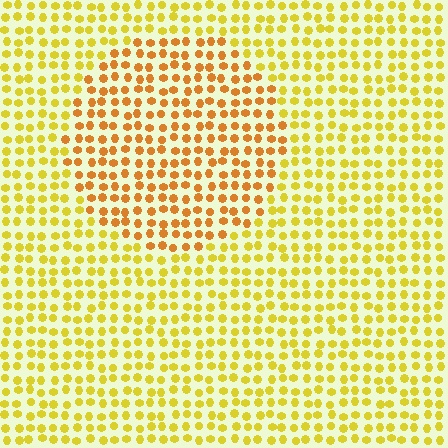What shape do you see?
I see a circle.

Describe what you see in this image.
The image is filled with small yellow elements in a uniform arrangement. A circle-shaped region is visible where the elements are tinted to a slightly different hue, forming a subtle color boundary.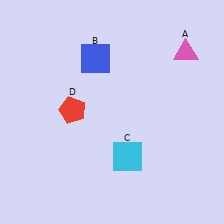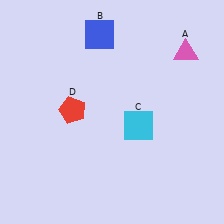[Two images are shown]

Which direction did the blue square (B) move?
The blue square (B) moved up.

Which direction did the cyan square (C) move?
The cyan square (C) moved up.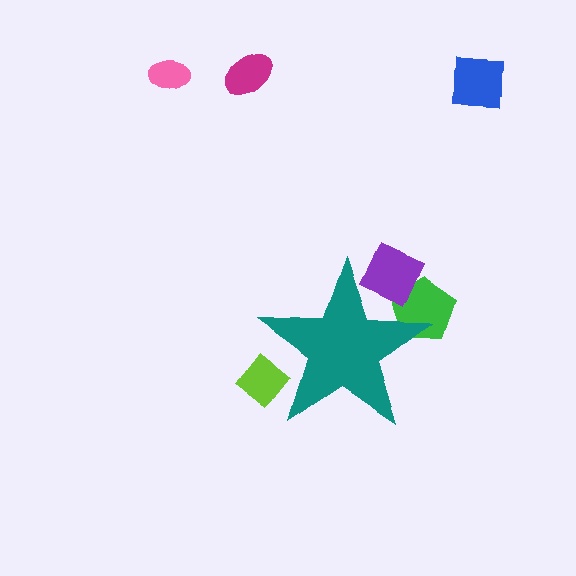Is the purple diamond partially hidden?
Yes, the purple diamond is partially hidden behind the teal star.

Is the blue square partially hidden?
No, the blue square is fully visible.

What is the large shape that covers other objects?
A teal star.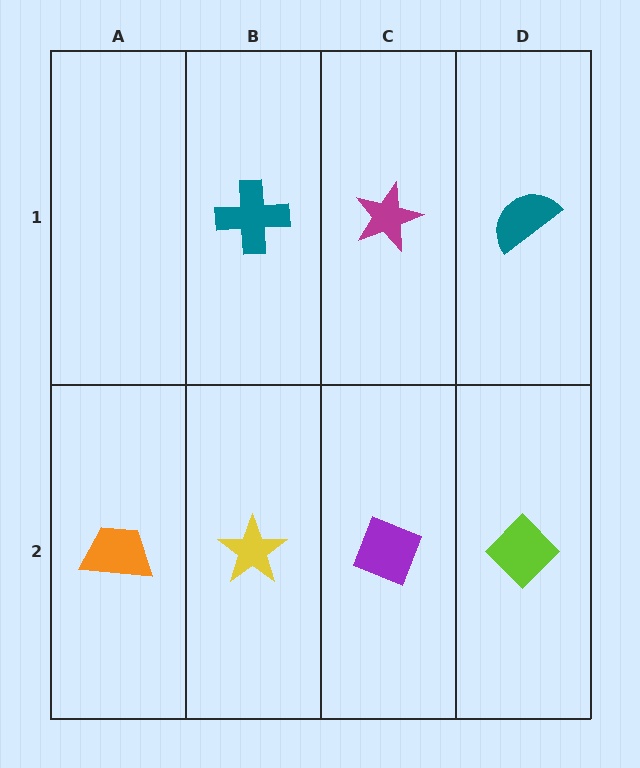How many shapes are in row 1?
3 shapes.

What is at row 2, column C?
A purple diamond.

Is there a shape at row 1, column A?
No, that cell is empty.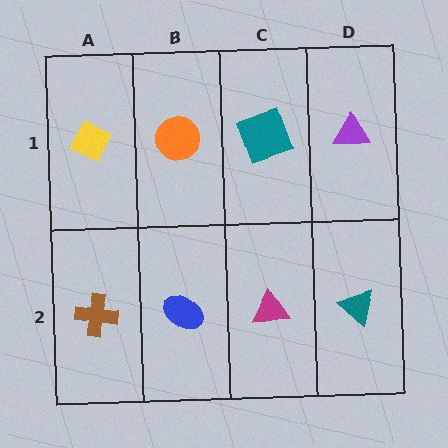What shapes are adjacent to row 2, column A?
A yellow diamond (row 1, column A), a blue ellipse (row 2, column B).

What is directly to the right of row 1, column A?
An orange circle.